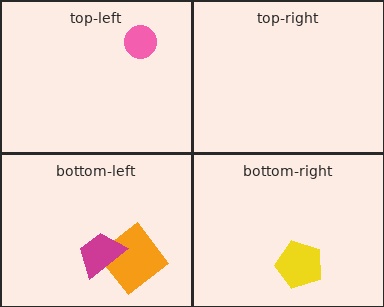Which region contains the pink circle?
The top-left region.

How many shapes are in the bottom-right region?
1.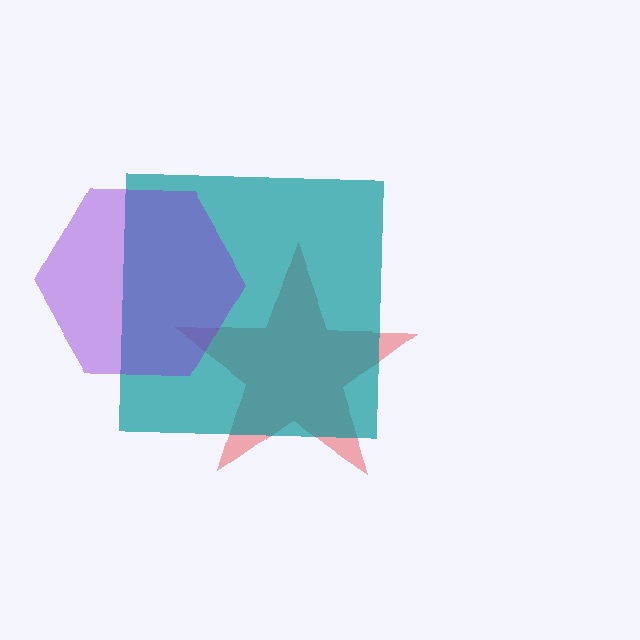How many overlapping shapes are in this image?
There are 3 overlapping shapes in the image.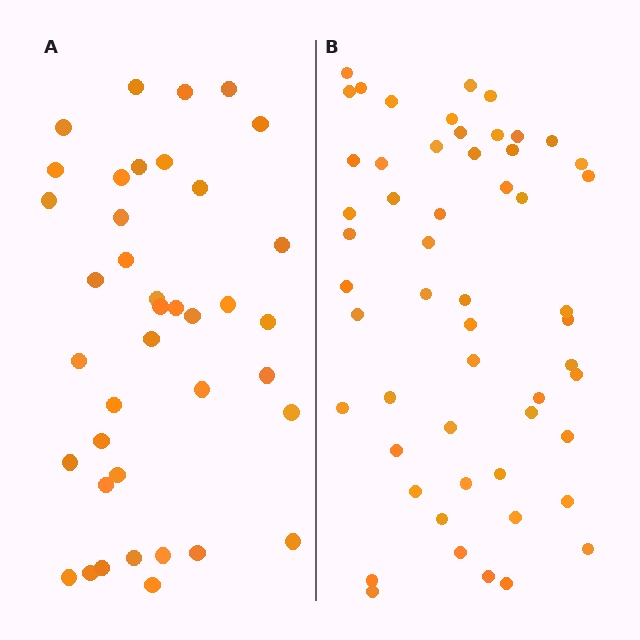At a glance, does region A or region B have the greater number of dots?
Region B (the right region) has more dots.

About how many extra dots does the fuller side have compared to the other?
Region B has approximately 15 more dots than region A.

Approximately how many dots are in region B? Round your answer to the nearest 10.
About 50 dots. (The exact count is 54, which rounds to 50.)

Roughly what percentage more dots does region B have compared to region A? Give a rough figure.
About 40% more.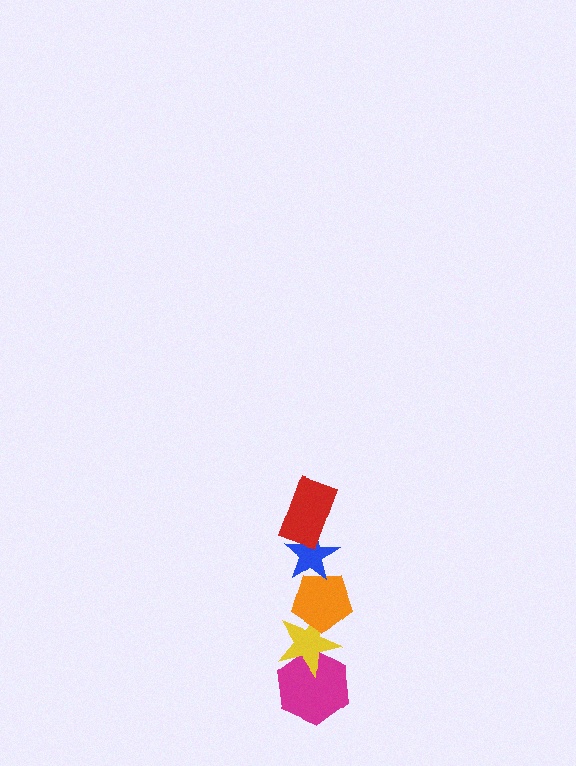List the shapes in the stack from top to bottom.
From top to bottom: the red rectangle, the blue star, the orange pentagon, the yellow star, the magenta hexagon.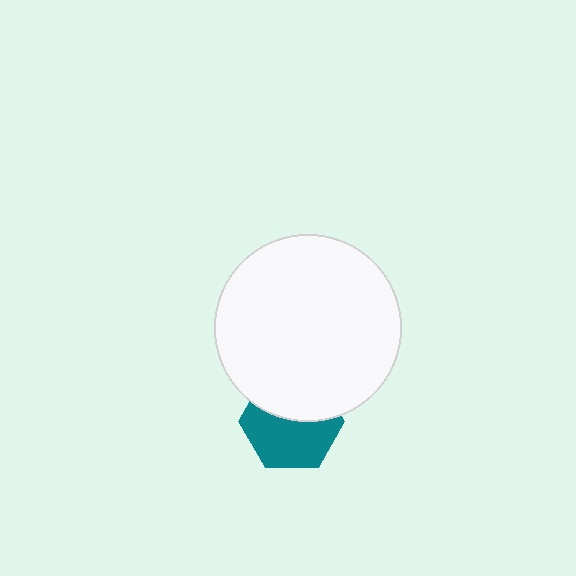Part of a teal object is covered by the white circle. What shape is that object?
It is a hexagon.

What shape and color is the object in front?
The object in front is a white circle.